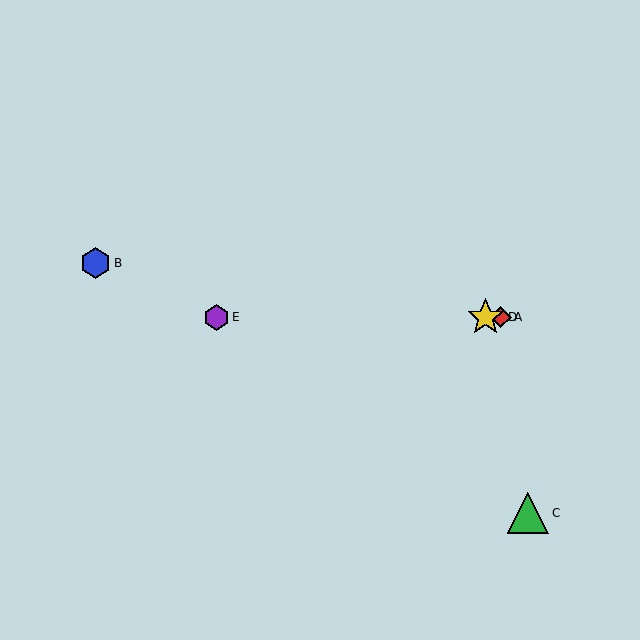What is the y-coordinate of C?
Object C is at y≈513.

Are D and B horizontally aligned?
No, D is at y≈317 and B is at y≈263.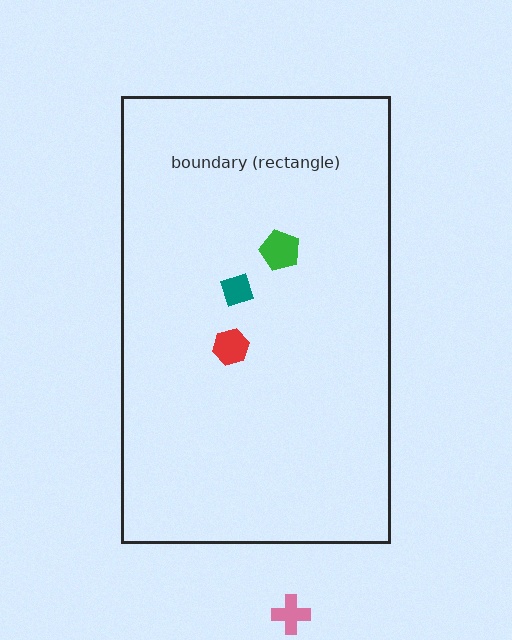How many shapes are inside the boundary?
3 inside, 1 outside.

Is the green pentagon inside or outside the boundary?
Inside.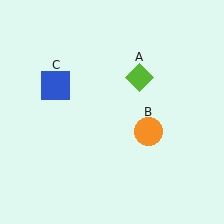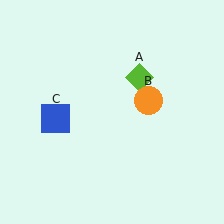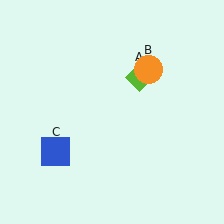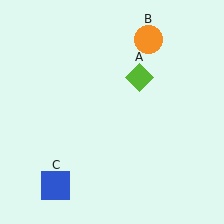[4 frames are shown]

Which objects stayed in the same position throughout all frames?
Lime diamond (object A) remained stationary.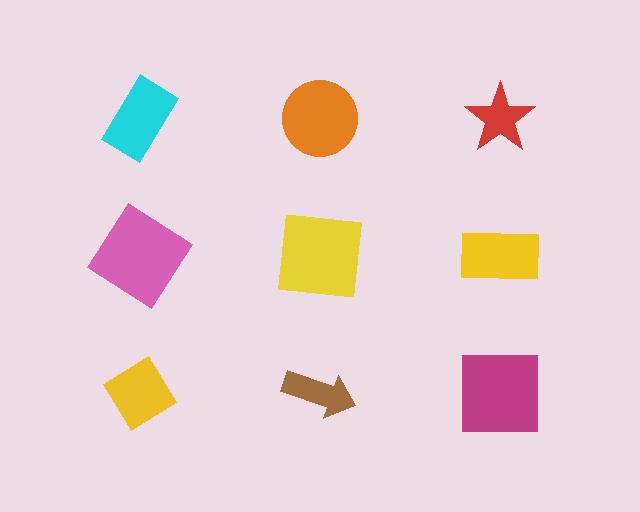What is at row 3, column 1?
A yellow diamond.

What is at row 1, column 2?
An orange circle.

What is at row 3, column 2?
A brown arrow.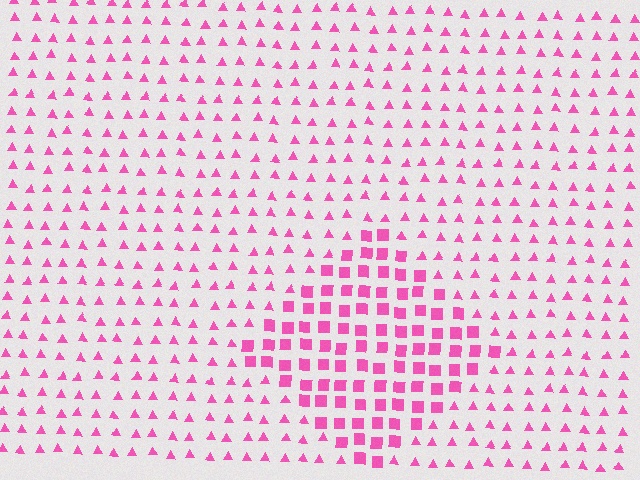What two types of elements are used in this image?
The image uses squares inside the diamond region and triangles outside it.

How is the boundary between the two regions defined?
The boundary is defined by a change in element shape: squares inside vs. triangles outside. All elements share the same color and spacing.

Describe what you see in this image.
The image is filled with small pink elements arranged in a uniform grid. A diamond-shaped region contains squares, while the surrounding area contains triangles. The boundary is defined purely by the change in element shape.